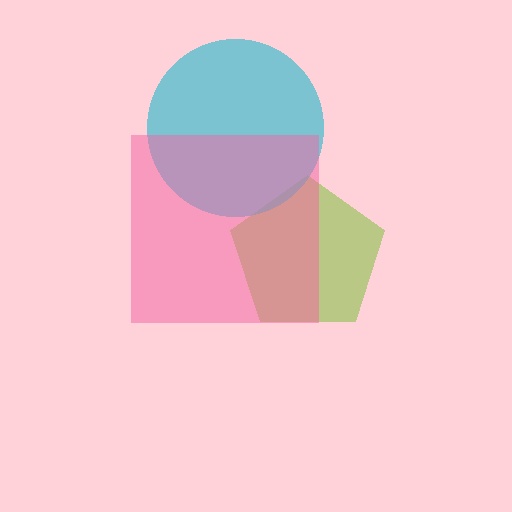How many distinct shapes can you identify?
There are 3 distinct shapes: a lime pentagon, a cyan circle, a pink square.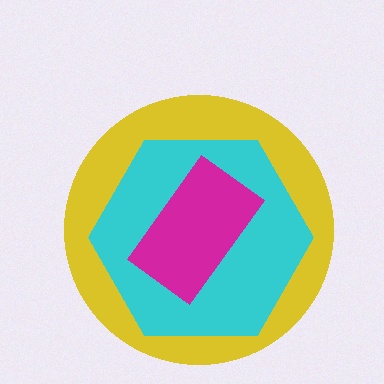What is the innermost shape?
The magenta rectangle.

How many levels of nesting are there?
3.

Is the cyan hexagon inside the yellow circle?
Yes.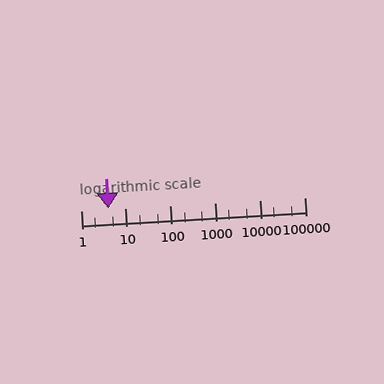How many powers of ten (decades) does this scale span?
The scale spans 5 decades, from 1 to 100000.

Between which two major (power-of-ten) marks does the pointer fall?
The pointer is between 1 and 10.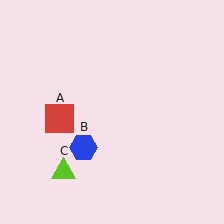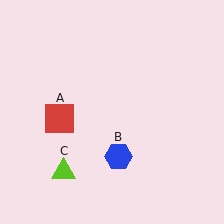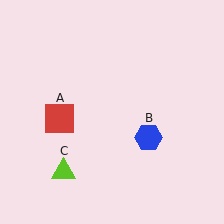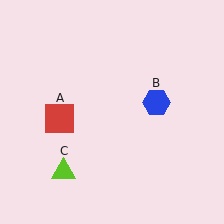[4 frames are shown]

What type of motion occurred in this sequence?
The blue hexagon (object B) rotated counterclockwise around the center of the scene.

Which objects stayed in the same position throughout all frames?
Red square (object A) and lime triangle (object C) remained stationary.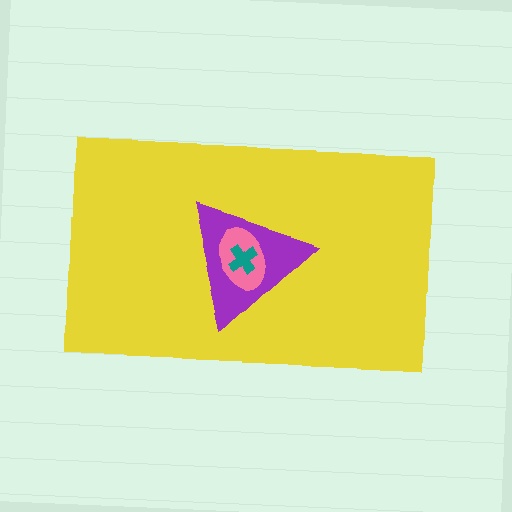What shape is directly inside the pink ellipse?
The teal cross.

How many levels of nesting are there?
4.